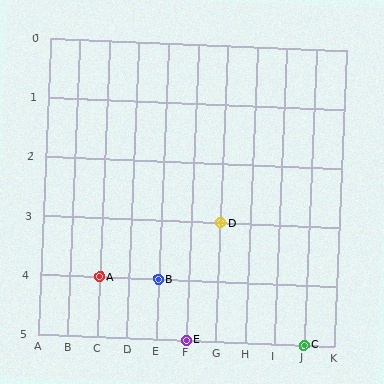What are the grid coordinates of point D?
Point D is at grid coordinates (G, 3).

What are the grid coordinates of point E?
Point E is at grid coordinates (F, 5).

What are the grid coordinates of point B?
Point B is at grid coordinates (E, 4).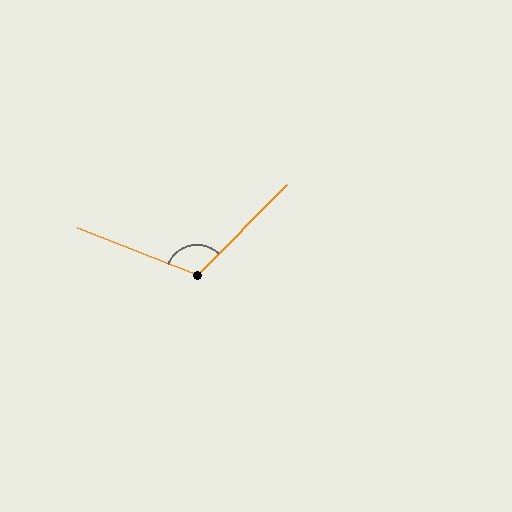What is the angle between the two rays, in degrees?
Approximately 113 degrees.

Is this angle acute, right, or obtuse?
It is obtuse.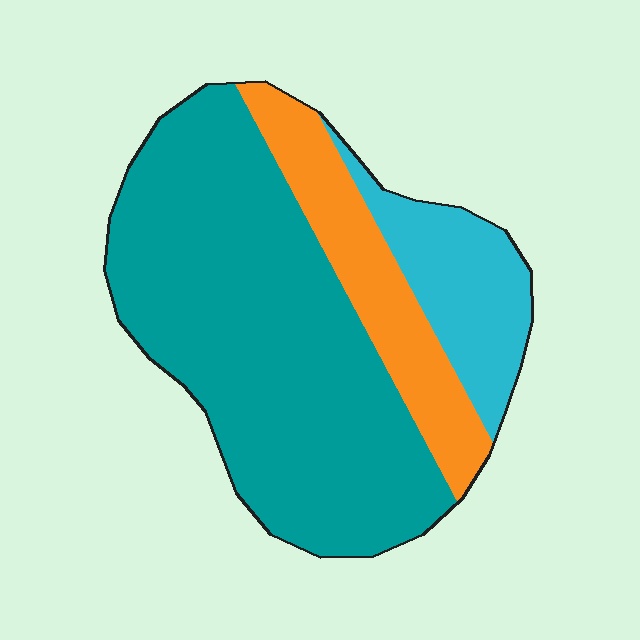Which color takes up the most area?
Teal, at roughly 65%.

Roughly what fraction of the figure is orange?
Orange covers roughly 20% of the figure.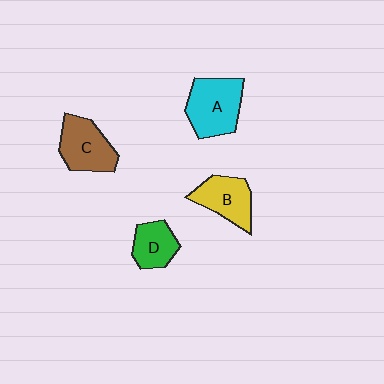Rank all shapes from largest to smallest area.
From largest to smallest: A (cyan), C (brown), B (yellow), D (green).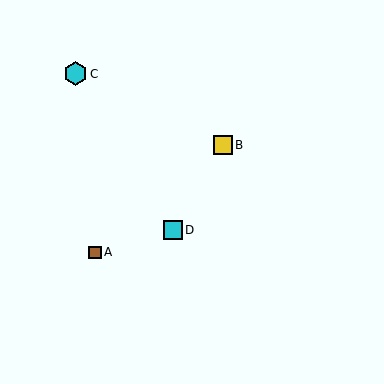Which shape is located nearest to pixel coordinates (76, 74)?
The cyan hexagon (labeled C) at (75, 74) is nearest to that location.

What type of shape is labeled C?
Shape C is a cyan hexagon.